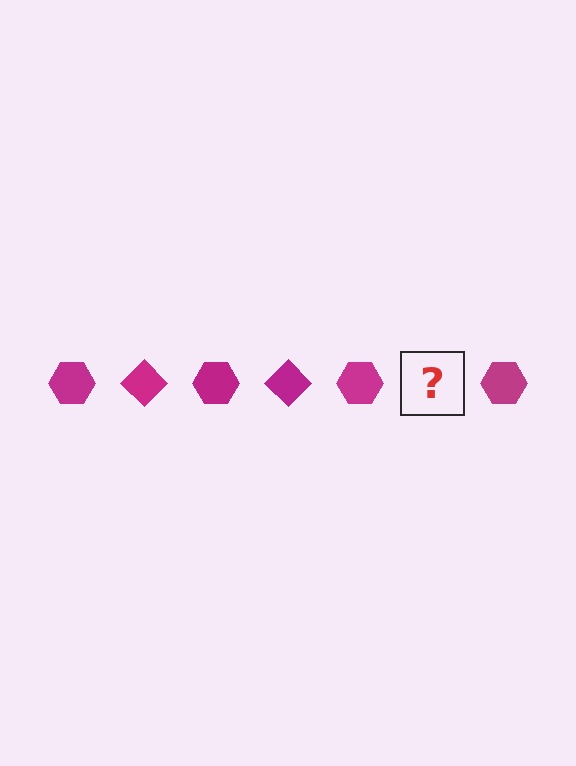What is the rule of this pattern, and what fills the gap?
The rule is that the pattern cycles through hexagon, diamond shapes in magenta. The gap should be filled with a magenta diamond.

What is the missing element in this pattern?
The missing element is a magenta diamond.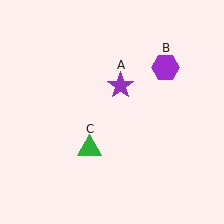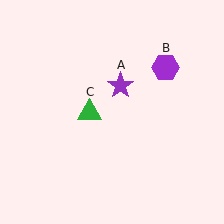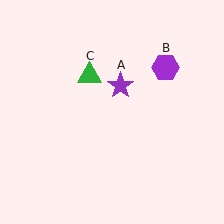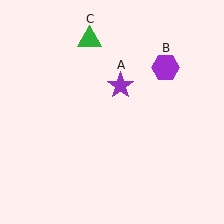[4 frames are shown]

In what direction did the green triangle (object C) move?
The green triangle (object C) moved up.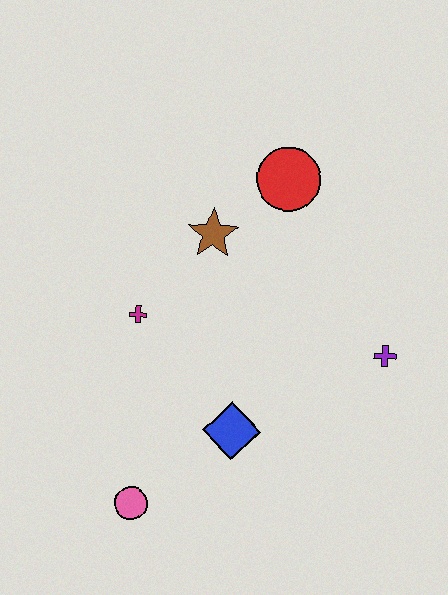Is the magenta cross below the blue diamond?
No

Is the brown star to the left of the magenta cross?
No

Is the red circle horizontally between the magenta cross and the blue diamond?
No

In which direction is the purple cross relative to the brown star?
The purple cross is to the right of the brown star.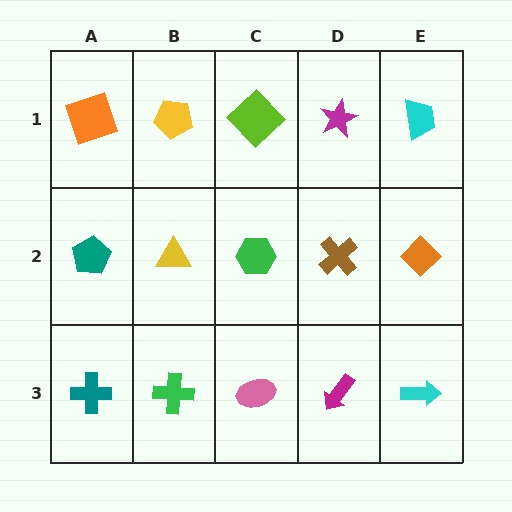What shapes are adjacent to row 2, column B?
A yellow pentagon (row 1, column B), a green cross (row 3, column B), a teal pentagon (row 2, column A), a green hexagon (row 2, column C).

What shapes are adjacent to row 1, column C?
A green hexagon (row 2, column C), a yellow pentagon (row 1, column B), a magenta star (row 1, column D).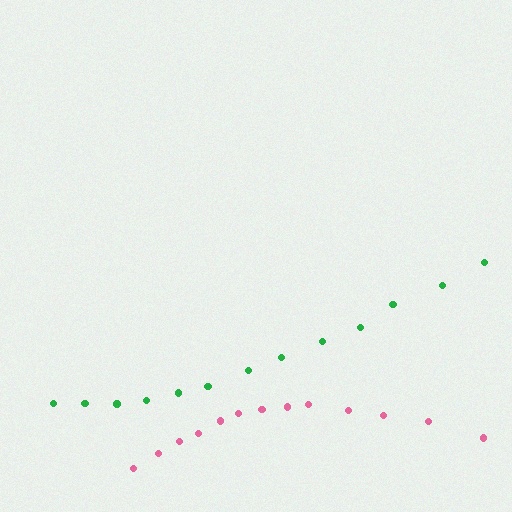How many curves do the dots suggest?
There are 2 distinct paths.